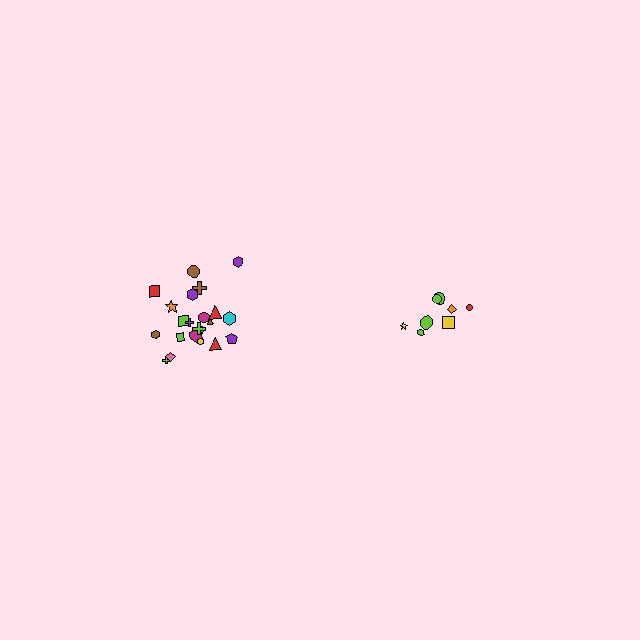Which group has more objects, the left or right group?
The left group.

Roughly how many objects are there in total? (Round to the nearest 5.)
Roughly 30 objects in total.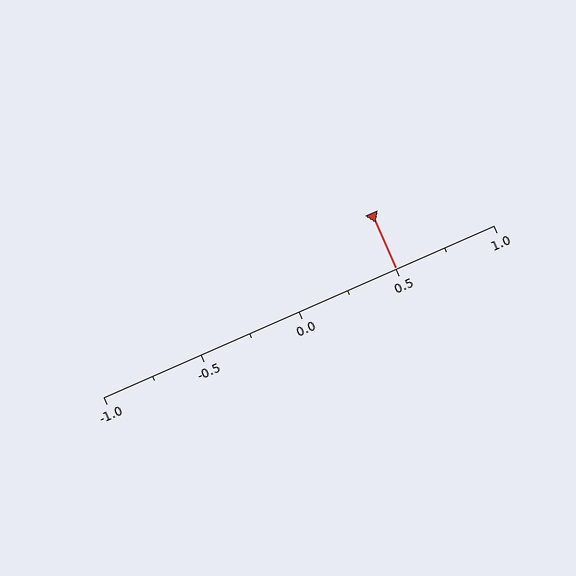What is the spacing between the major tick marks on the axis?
The major ticks are spaced 0.5 apart.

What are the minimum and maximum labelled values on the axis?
The axis runs from -1.0 to 1.0.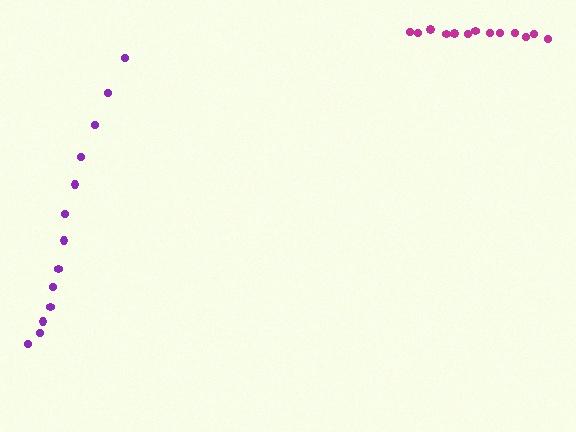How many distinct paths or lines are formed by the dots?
There are 2 distinct paths.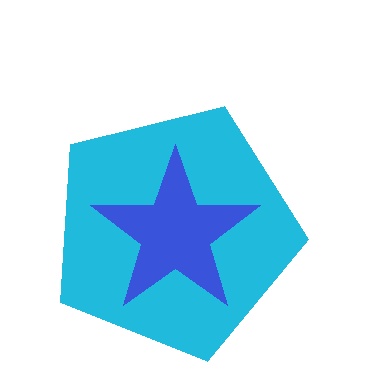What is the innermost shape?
The blue star.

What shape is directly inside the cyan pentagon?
The blue star.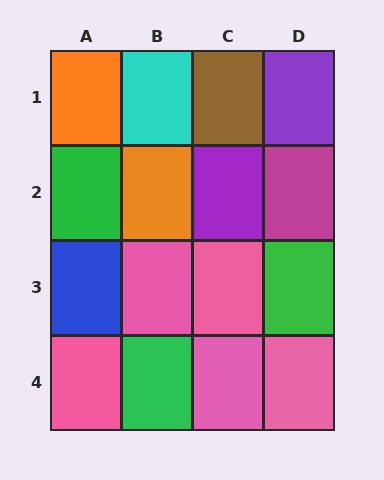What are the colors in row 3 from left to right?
Blue, pink, pink, green.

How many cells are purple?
2 cells are purple.